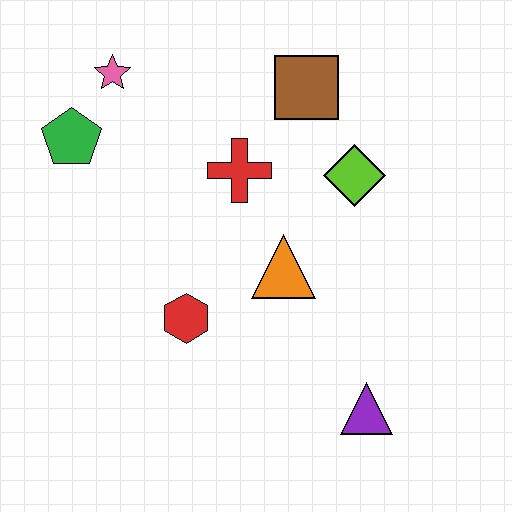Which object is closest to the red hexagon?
The orange triangle is closest to the red hexagon.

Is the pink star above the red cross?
Yes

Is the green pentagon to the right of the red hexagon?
No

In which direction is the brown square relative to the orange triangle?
The brown square is above the orange triangle.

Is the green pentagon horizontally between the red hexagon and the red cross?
No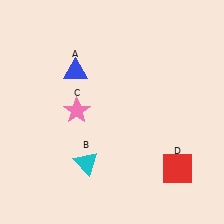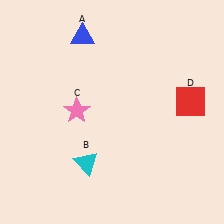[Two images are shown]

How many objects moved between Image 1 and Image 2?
2 objects moved between the two images.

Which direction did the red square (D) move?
The red square (D) moved up.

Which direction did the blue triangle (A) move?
The blue triangle (A) moved up.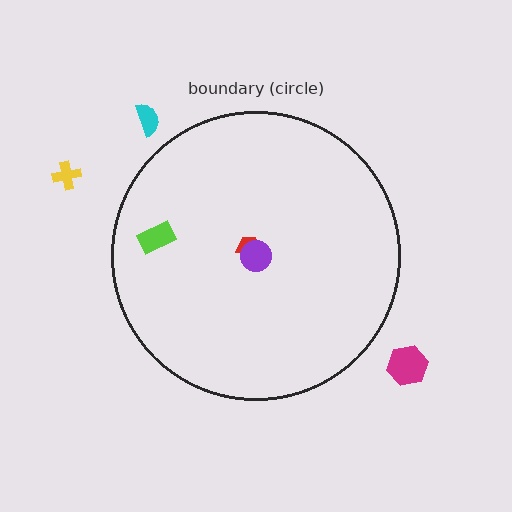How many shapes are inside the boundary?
3 inside, 3 outside.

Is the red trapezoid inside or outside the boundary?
Inside.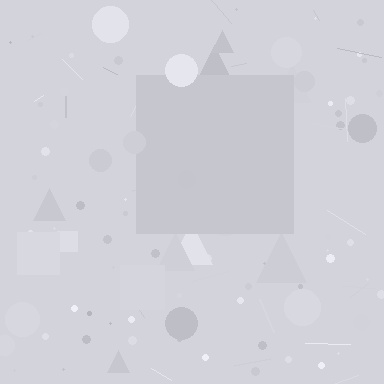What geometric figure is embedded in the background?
A square is embedded in the background.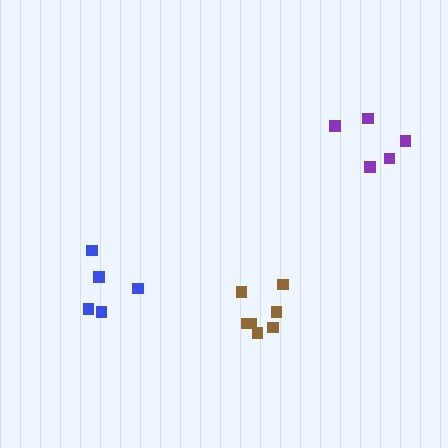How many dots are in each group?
Group 1: 5 dots, Group 2: 7 dots, Group 3: 5 dots (17 total).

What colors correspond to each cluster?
The clusters are colored: blue, brown, purple.